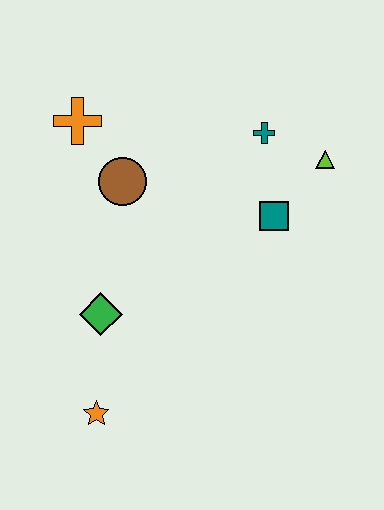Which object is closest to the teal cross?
The lime triangle is closest to the teal cross.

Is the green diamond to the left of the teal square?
Yes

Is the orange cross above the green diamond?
Yes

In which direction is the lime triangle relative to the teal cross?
The lime triangle is to the right of the teal cross.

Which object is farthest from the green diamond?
The lime triangle is farthest from the green diamond.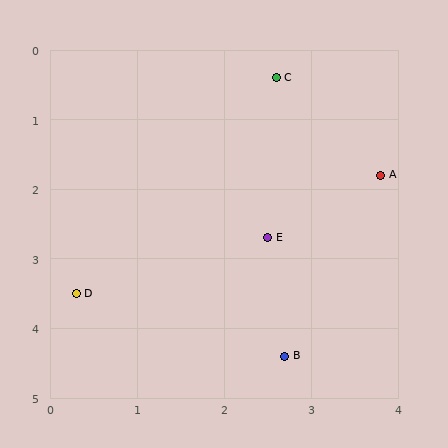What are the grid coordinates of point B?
Point B is at approximately (2.7, 4.4).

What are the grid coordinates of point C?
Point C is at approximately (2.6, 0.4).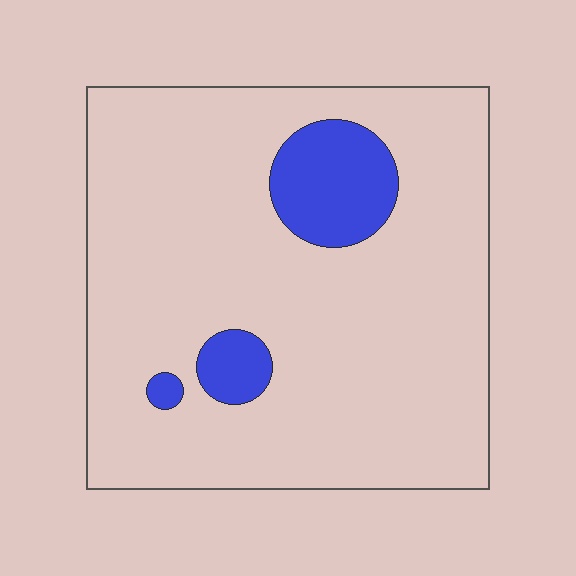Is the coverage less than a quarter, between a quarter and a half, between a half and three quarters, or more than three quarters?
Less than a quarter.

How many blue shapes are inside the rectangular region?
3.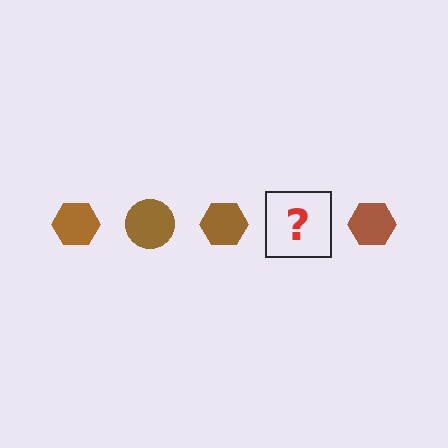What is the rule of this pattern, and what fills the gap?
The rule is that the pattern cycles through hexagon, circle shapes in brown. The gap should be filled with a brown circle.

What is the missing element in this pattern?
The missing element is a brown circle.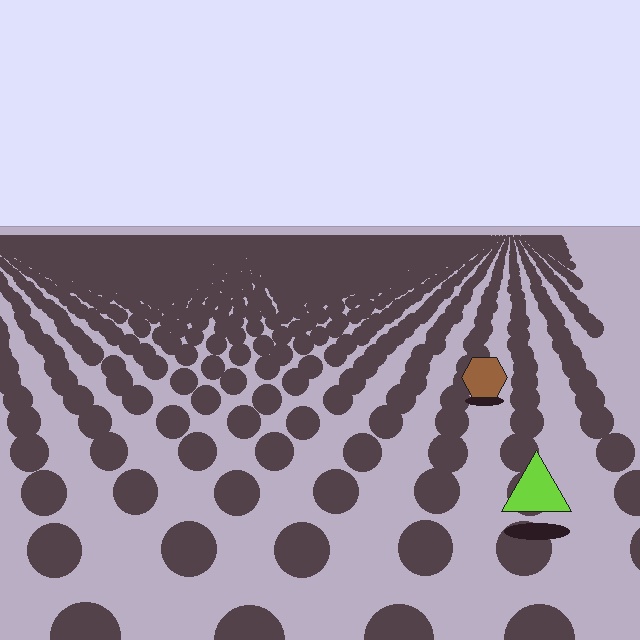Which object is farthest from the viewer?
The brown hexagon is farthest from the viewer. It appears smaller and the ground texture around it is denser.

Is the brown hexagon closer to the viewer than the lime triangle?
No. The lime triangle is closer — you can tell from the texture gradient: the ground texture is coarser near it.